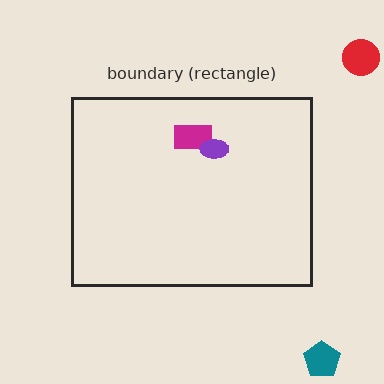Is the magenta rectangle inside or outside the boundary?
Inside.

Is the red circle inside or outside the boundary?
Outside.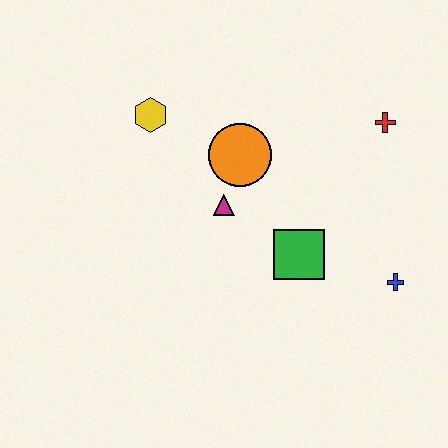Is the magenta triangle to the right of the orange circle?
No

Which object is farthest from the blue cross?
The yellow hexagon is farthest from the blue cross.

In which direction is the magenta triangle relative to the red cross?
The magenta triangle is to the left of the red cross.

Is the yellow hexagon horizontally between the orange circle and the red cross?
No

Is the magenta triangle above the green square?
Yes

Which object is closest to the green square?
The magenta triangle is closest to the green square.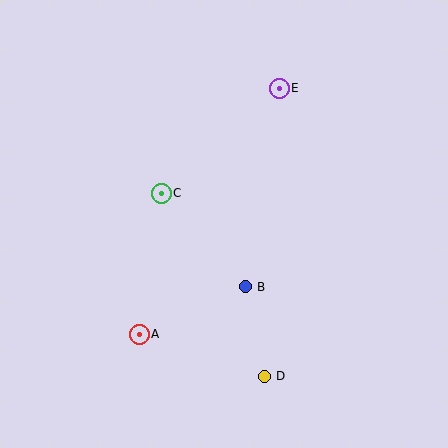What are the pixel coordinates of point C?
Point C is at (161, 193).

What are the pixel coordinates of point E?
Point E is at (279, 88).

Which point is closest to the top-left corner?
Point C is closest to the top-left corner.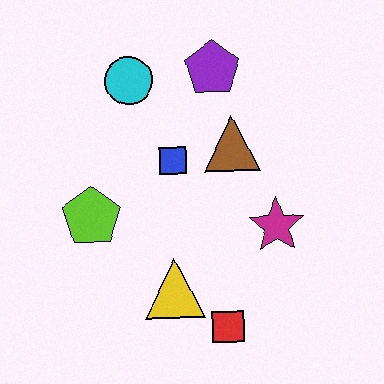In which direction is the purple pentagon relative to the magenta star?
The purple pentagon is above the magenta star.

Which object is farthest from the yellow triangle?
The purple pentagon is farthest from the yellow triangle.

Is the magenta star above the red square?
Yes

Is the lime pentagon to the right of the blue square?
No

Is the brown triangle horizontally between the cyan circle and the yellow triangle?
No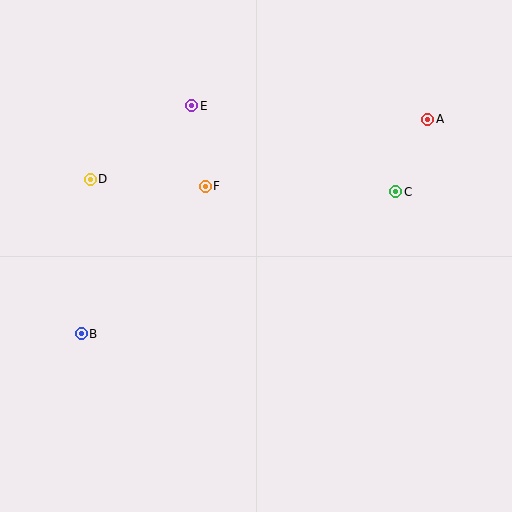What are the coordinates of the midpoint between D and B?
The midpoint between D and B is at (86, 256).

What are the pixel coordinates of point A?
Point A is at (428, 119).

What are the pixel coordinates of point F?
Point F is at (205, 186).